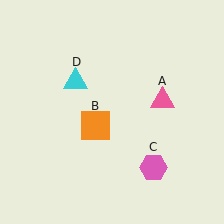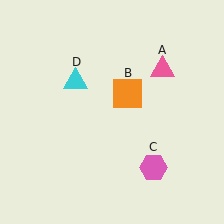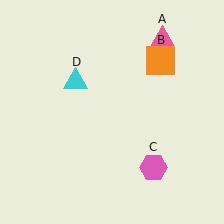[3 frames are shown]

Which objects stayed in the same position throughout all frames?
Pink hexagon (object C) and cyan triangle (object D) remained stationary.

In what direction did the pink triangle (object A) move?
The pink triangle (object A) moved up.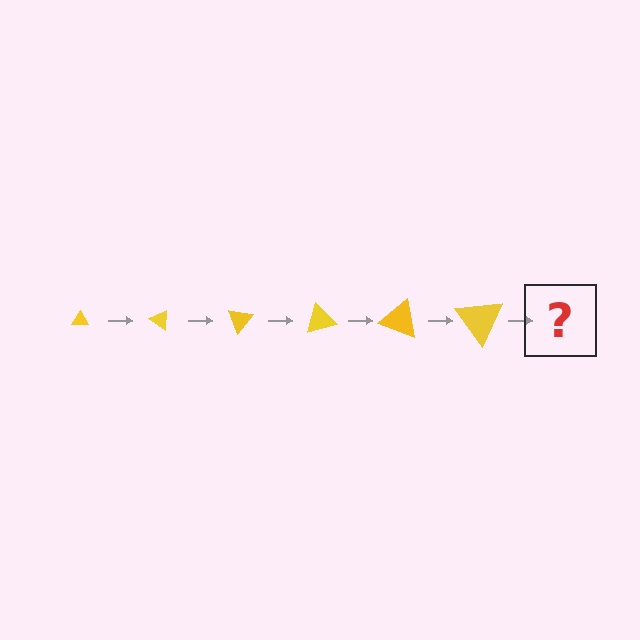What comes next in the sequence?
The next element should be a triangle, larger than the previous one and rotated 210 degrees from the start.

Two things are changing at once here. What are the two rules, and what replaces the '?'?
The two rules are that the triangle grows larger each step and it rotates 35 degrees each step. The '?' should be a triangle, larger than the previous one and rotated 210 degrees from the start.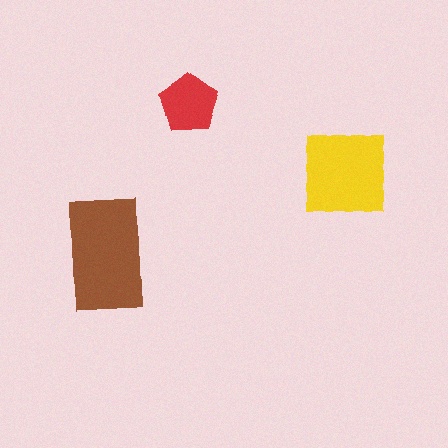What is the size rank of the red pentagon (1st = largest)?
3rd.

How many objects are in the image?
There are 3 objects in the image.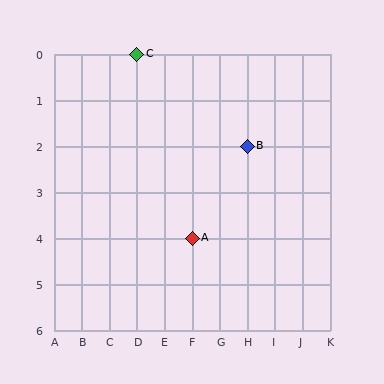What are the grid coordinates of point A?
Point A is at grid coordinates (F, 4).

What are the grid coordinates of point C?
Point C is at grid coordinates (D, 0).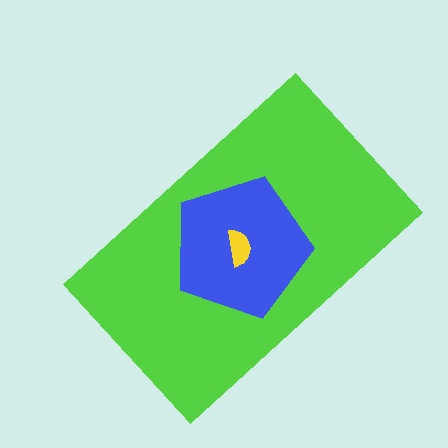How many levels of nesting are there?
3.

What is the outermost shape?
The lime rectangle.